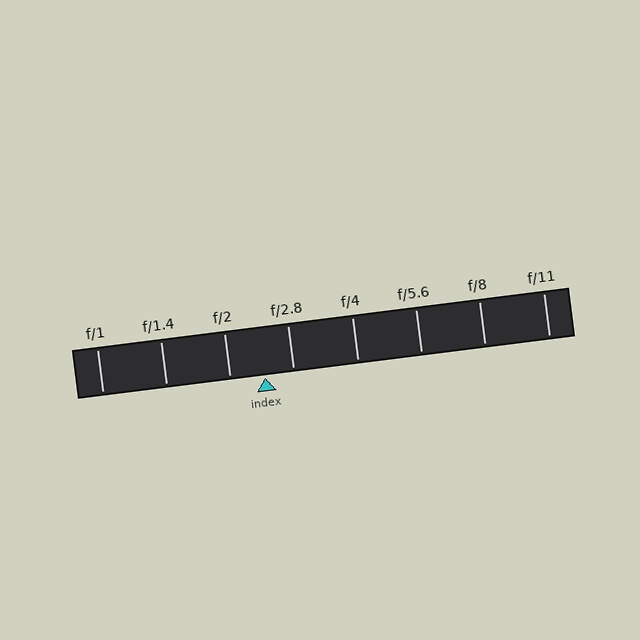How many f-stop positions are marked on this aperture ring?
There are 8 f-stop positions marked.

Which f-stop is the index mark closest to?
The index mark is closest to f/2.8.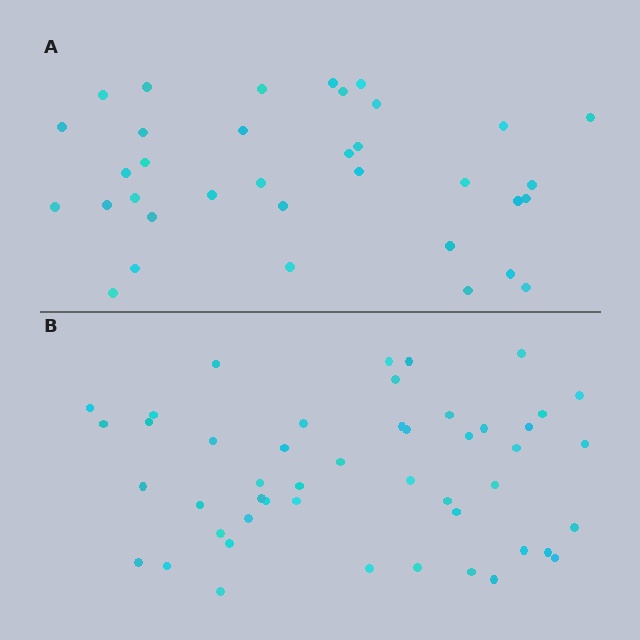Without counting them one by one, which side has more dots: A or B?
Region B (the bottom region) has more dots.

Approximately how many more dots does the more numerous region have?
Region B has approximately 15 more dots than region A.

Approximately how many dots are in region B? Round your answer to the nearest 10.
About 50 dots. (The exact count is 48, which rounds to 50.)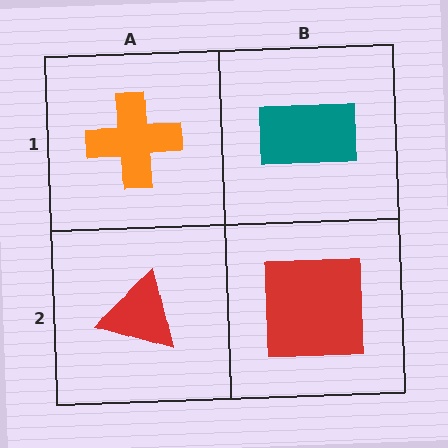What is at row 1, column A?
An orange cross.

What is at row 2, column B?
A red square.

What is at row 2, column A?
A red triangle.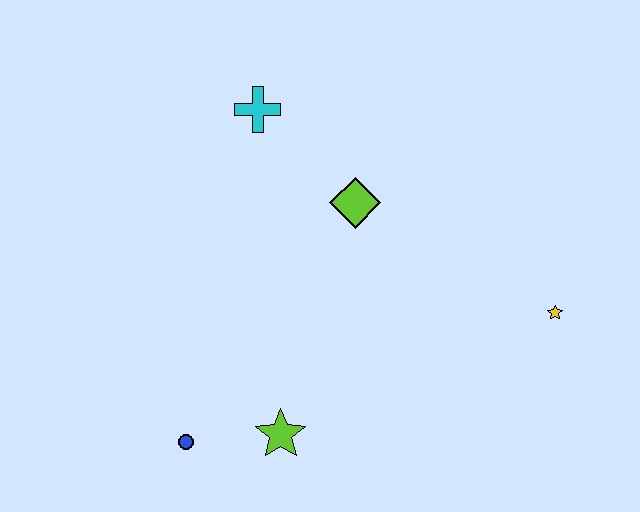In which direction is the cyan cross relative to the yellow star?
The cyan cross is to the left of the yellow star.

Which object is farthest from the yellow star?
The blue circle is farthest from the yellow star.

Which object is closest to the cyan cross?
The lime diamond is closest to the cyan cross.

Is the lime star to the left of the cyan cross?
No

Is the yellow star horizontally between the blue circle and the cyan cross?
No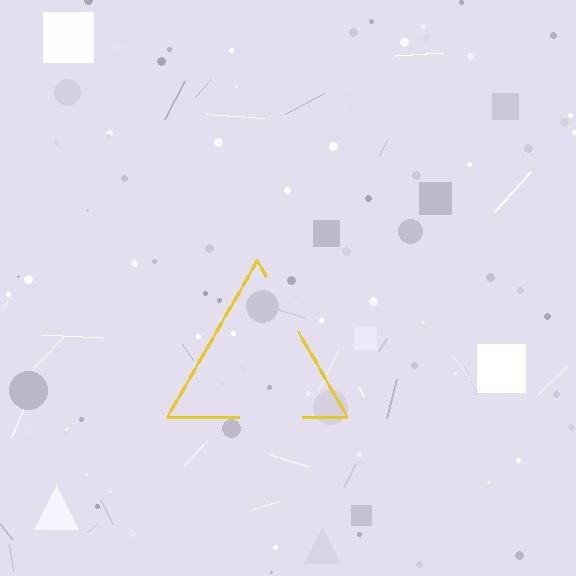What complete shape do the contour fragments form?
The contour fragments form a triangle.